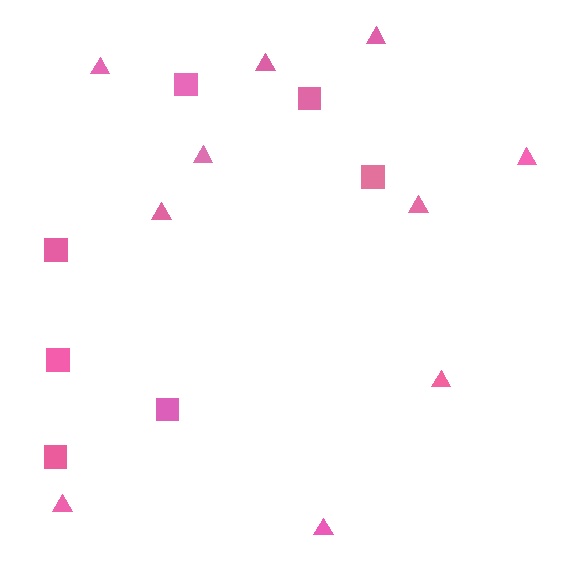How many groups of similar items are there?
There are 2 groups: one group of triangles (10) and one group of squares (7).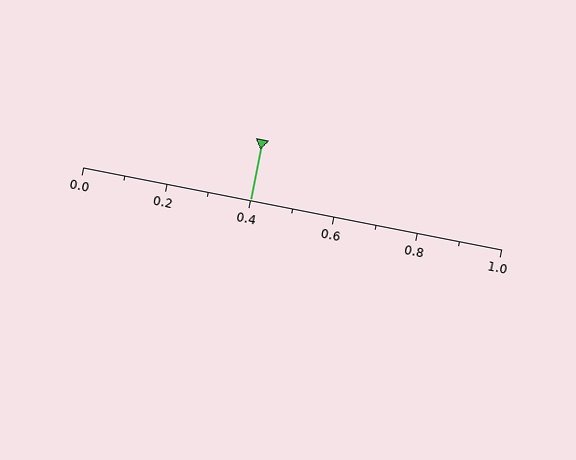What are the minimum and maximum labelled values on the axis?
The axis runs from 0.0 to 1.0.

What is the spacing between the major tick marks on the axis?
The major ticks are spaced 0.2 apart.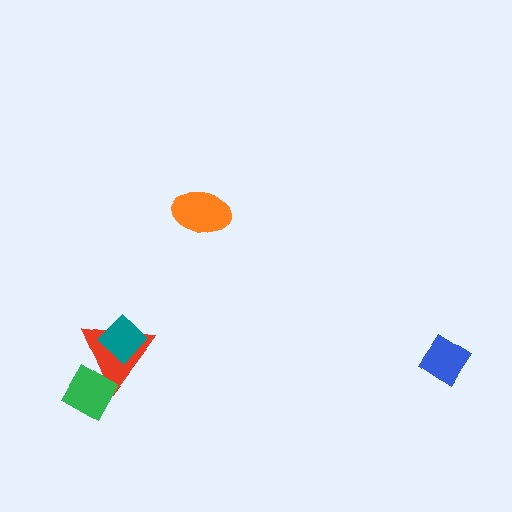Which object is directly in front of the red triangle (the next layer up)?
The teal diamond is directly in front of the red triangle.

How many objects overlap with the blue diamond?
0 objects overlap with the blue diamond.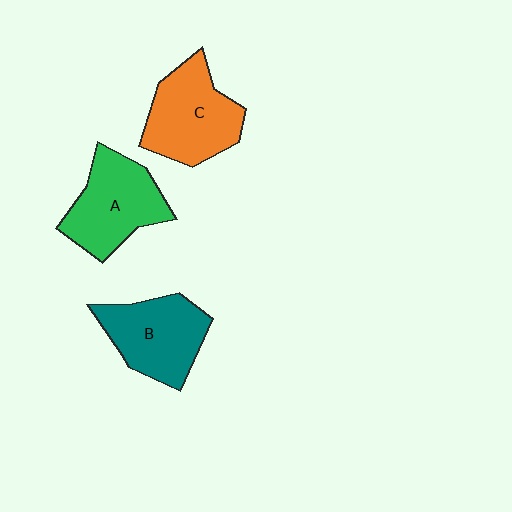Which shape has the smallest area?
Shape B (teal).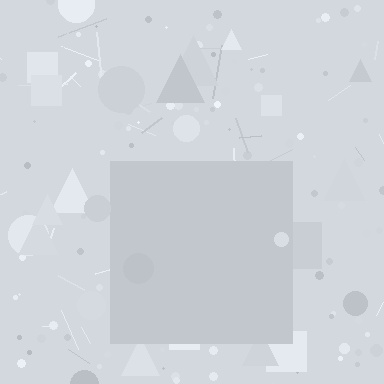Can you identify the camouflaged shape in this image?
The camouflaged shape is a square.